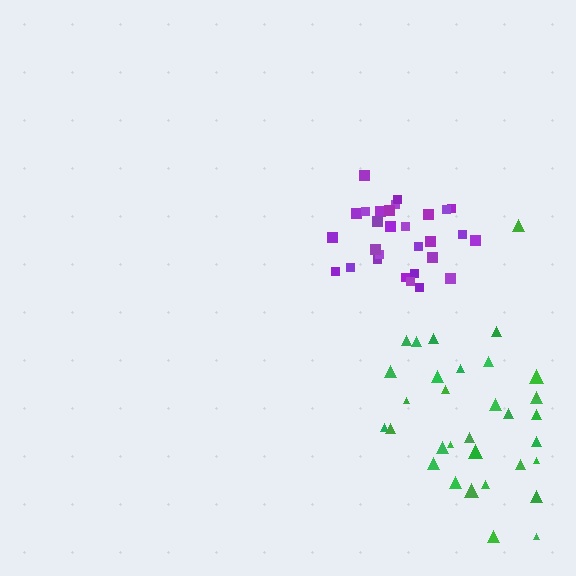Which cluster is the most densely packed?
Purple.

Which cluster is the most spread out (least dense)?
Green.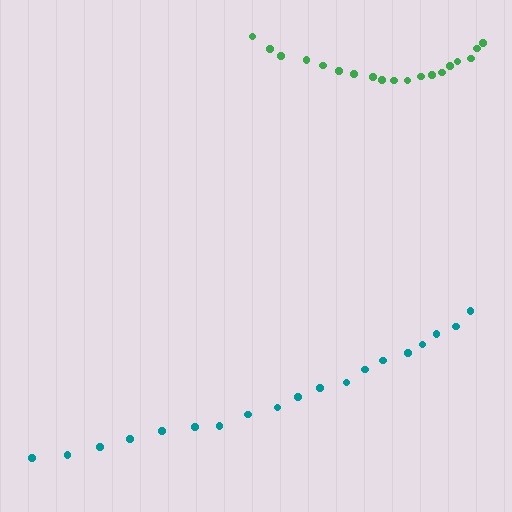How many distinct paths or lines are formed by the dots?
There are 2 distinct paths.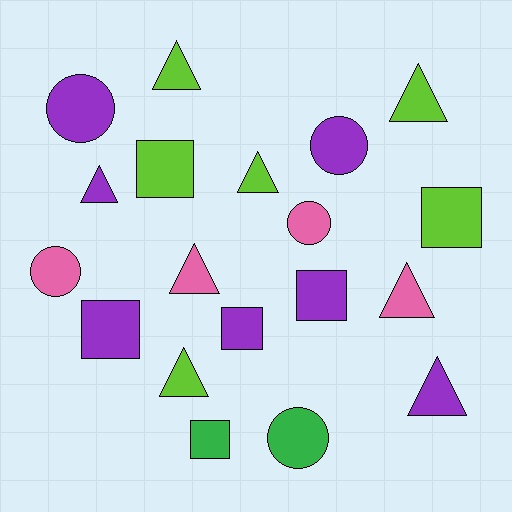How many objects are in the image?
There are 19 objects.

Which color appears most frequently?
Purple, with 7 objects.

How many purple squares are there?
There are 3 purple squares.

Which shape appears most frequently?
Triangle, with 8 objects.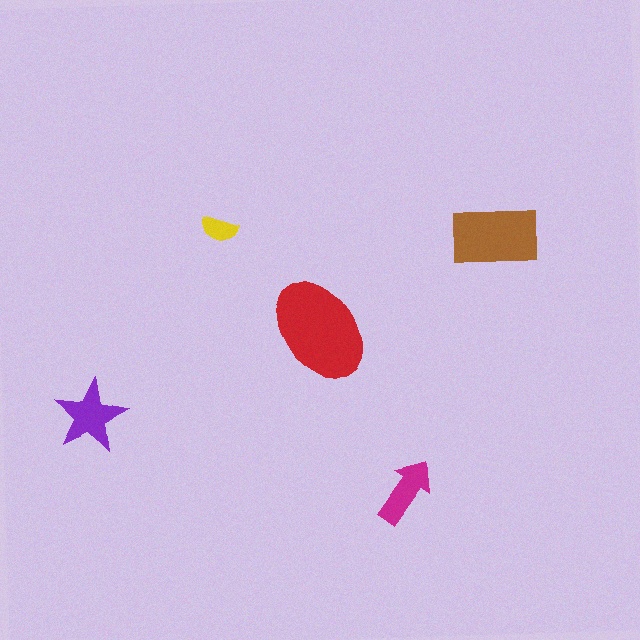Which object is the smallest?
The yellow semicircle.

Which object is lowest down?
The magenta arrow is bottommost.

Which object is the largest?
The red ellipse.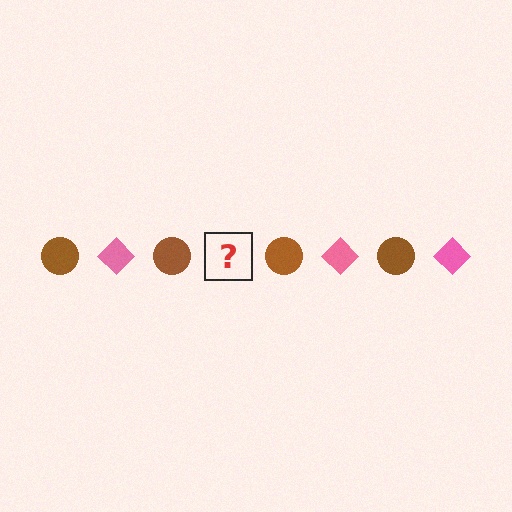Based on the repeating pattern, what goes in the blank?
The blank should be a pink diamond.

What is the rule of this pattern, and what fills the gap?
The rule is that the pattern alternates between brown circle and pink diamond. The gap should be filled with a pink diamond.